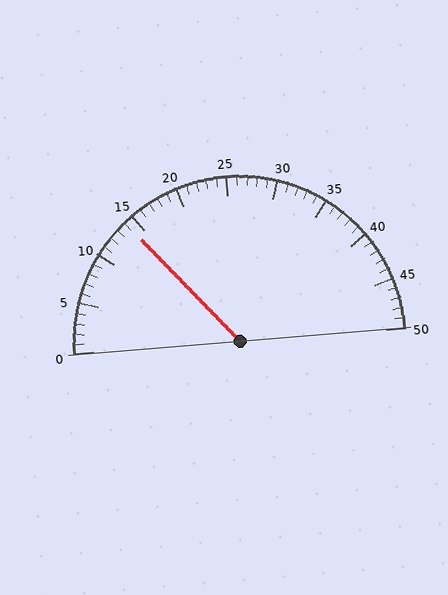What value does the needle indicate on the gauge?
The needle indicates approximately 14.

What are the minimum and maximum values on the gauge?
The gauge ranges from 0 to 50.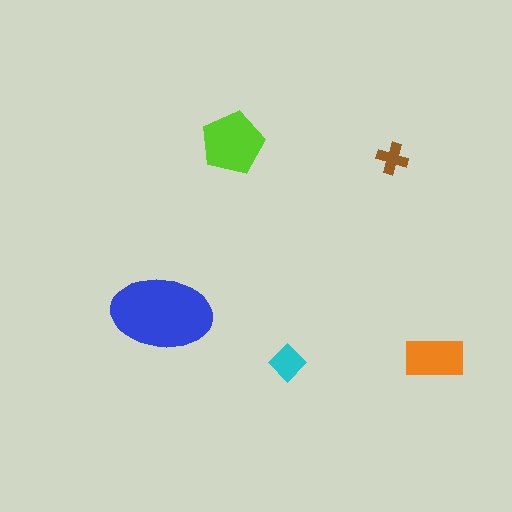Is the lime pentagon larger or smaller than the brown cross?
Larger.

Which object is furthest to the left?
The blue ellipse is leftmost.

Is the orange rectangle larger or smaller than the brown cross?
Larger.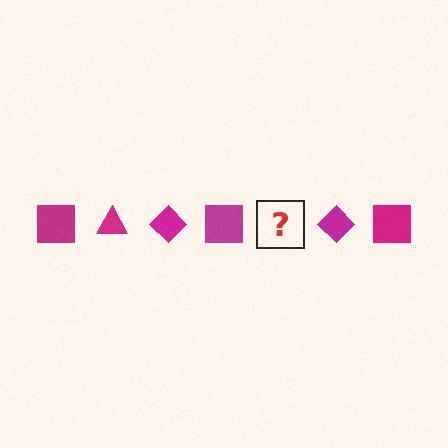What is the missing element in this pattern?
The missing element is a magenta triangle.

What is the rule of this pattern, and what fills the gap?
The rule is that the pattern cycles through square, triangle, diamond shapes in magenta. The gap should be filled with a magenta triangle.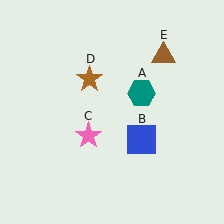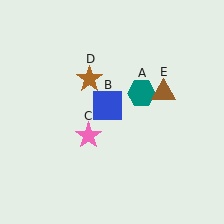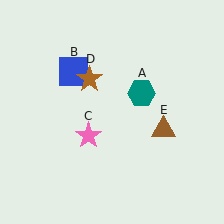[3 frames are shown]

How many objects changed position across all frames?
2 objects changed position: blue square (object B), brown triangle (object E).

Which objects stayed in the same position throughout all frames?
Teal hexagon (object A) and pink star (object C) and brown star (object D) remained stationary.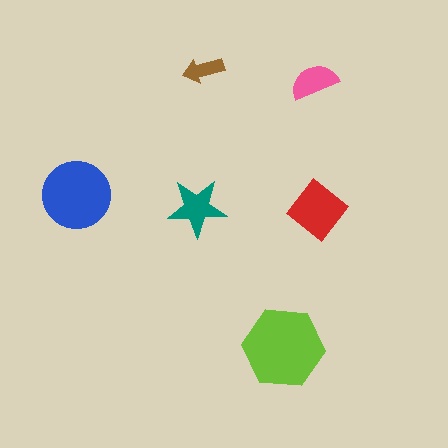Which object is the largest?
The lime hexagon.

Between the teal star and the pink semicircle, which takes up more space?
The teal star.